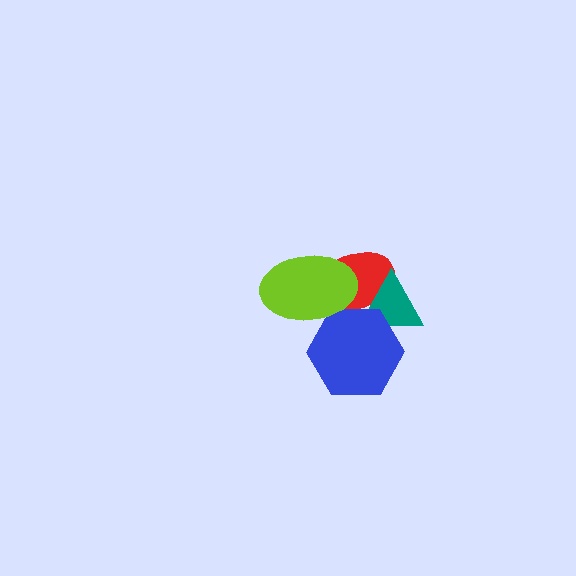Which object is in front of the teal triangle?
The blue hexagon is in front of the teal triangle.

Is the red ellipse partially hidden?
Yes, it is partially covered by another shape.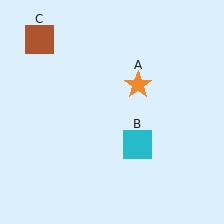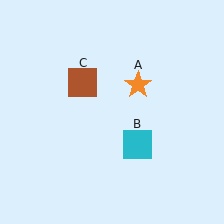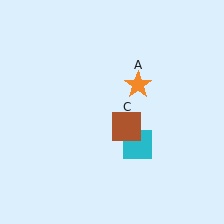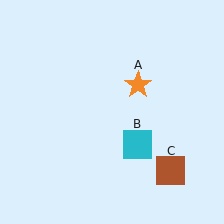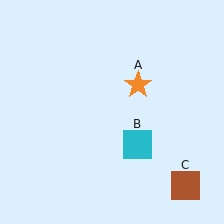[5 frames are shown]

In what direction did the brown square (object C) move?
The brown square (object C) moved down and to the right.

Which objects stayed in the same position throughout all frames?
Orange star (object A) and cyan square (object B) remained stationary.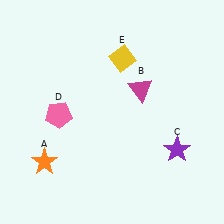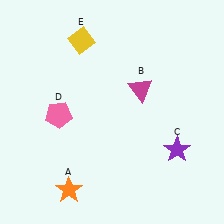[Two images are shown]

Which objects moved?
The objects that moved are: the orange star (A), the yellow diamond (E).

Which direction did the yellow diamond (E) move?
The yellow diamond (E) moved left.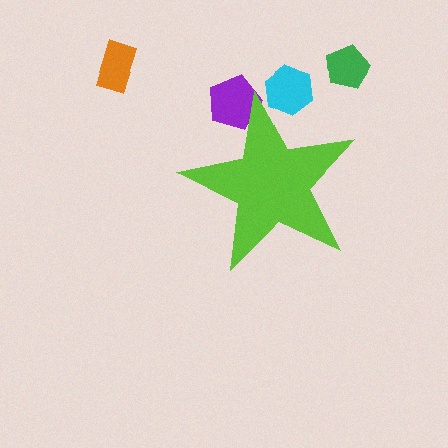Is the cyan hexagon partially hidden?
Yes, the cyan hexagon is partially hidden behind the lime star.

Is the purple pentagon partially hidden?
Yes, the purple pentagon is partially hidden behind the lime star.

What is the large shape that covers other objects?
A lime star.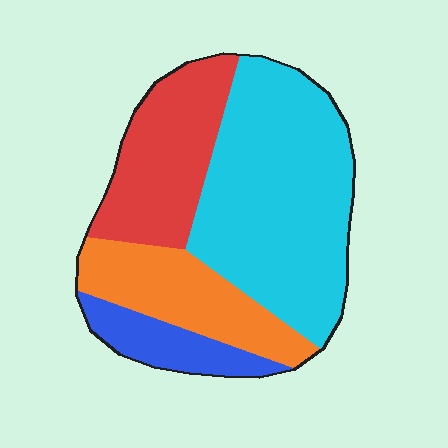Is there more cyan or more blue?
Cyan.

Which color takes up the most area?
Cyan, at roughly 45%.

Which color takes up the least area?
Blue, at roughly 10%.